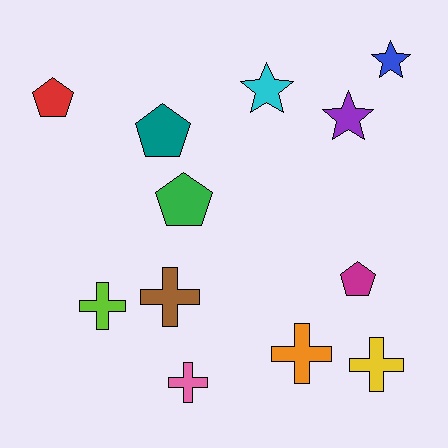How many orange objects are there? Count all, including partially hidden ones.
There is 1 orange object.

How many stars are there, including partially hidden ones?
There are 3 stars.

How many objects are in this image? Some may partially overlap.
There are 12 objects.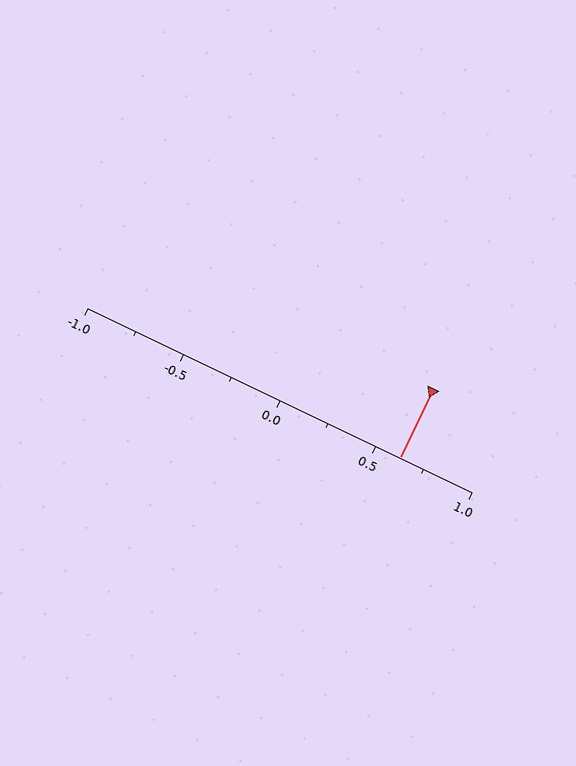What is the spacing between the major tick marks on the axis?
The major ticks are spaced 0.5 apart.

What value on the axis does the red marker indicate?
The marker indicates approximately 0.62.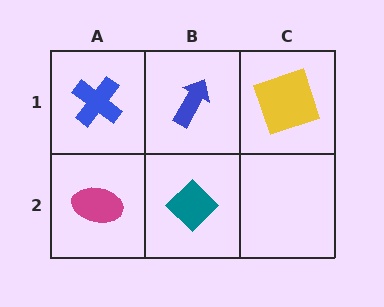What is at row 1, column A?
A blue cross.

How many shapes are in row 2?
2 shapes.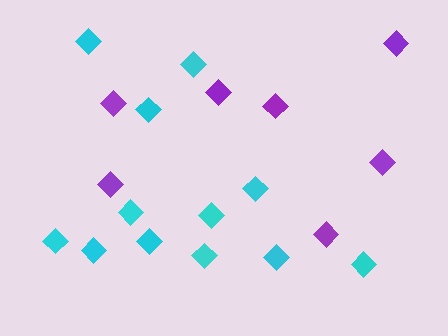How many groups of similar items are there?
There are 2 groups: one group of cyan diamonds (12) and one group of purple diamonds (7).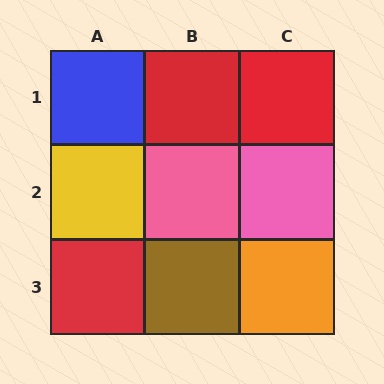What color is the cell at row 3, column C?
Orange.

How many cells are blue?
1 cell is blue.